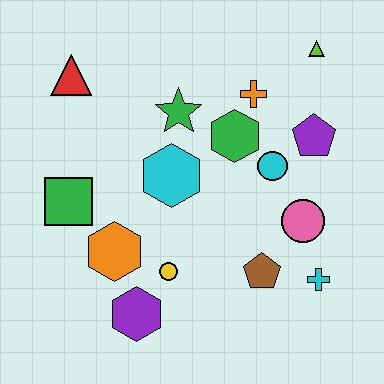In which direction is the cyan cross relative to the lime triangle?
The cyan cross is below the lime triangle.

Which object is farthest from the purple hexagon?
The lime triangle is farthest from the purple hexagon.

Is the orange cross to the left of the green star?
No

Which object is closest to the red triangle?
The green star is closest to the red triangle.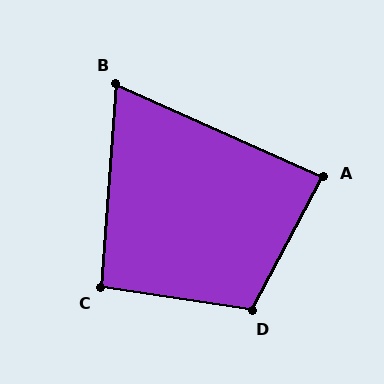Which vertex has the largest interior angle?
D, at approximately 110 degrees.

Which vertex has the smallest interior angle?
B, at approximately 70 degrees.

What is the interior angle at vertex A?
Approximately 86 degrees (approximately right).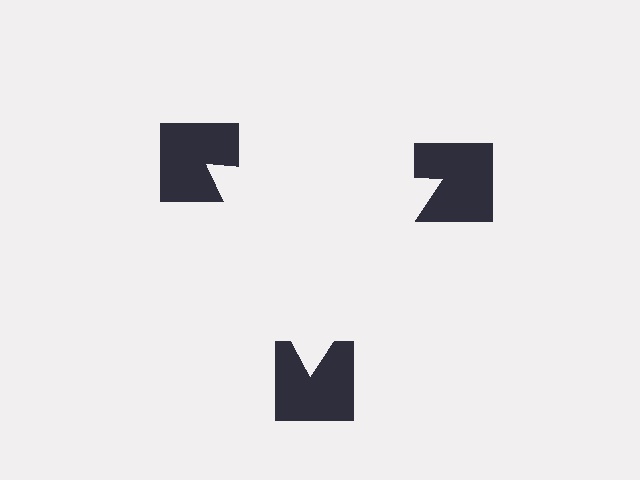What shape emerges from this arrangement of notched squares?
An illusory triangle — its edges are inferred from the aligned wedge cuts in the notched squares, not physically drawn.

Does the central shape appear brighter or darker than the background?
It typically appears slightly brighter than the background, even though no actual brightness change is drawn.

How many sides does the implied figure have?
3 sides.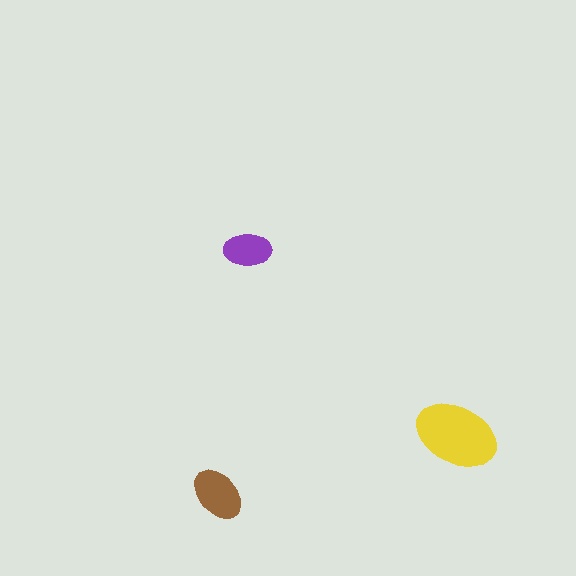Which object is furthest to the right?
The yellow ellipse is rightmost.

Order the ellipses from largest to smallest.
the yellow one, the brown one, the purple one.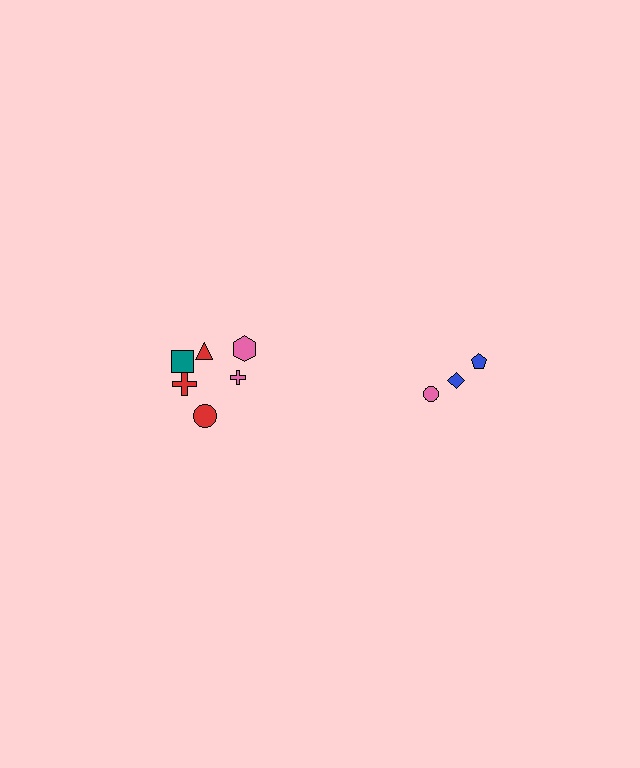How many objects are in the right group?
There are 3 objects.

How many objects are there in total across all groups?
There are 9 objects.